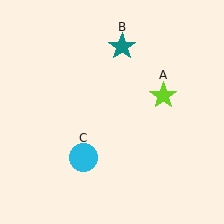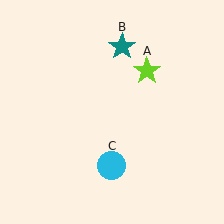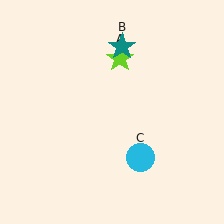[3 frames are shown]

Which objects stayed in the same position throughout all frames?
Teal star (object B) remained stationary.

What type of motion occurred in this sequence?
The lime star (object A), cyan circle (object C) rotated counterclockwise around the center of the scene.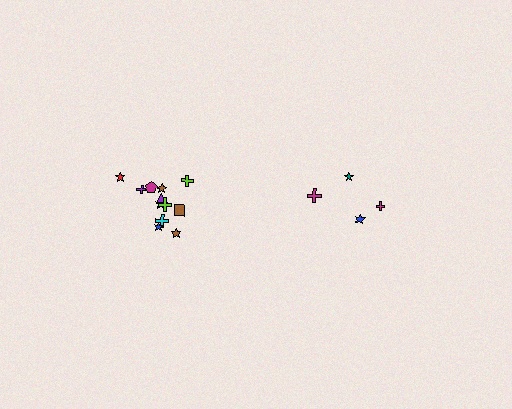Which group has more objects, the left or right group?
The left group.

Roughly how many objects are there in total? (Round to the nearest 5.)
Roughly 15 objects in total.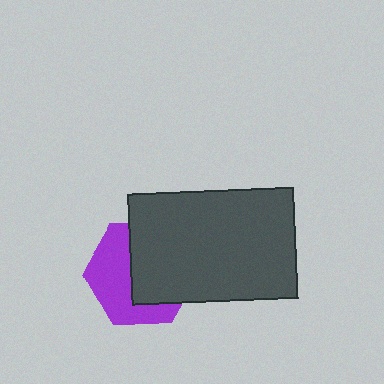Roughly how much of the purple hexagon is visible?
About half of it is visible (roughly 48%).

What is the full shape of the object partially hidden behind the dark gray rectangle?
The partially hidden object is a purple hexagon.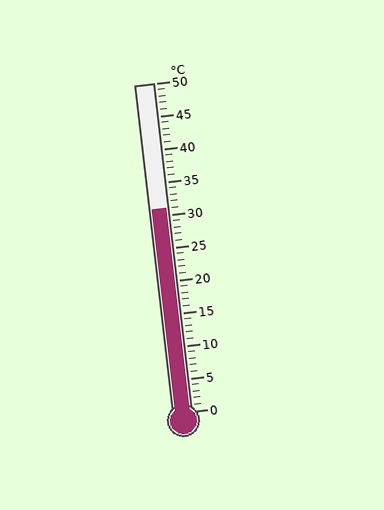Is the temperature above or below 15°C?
The temperature is above 15°C.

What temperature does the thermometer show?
The thermometer shows approximately 31°C.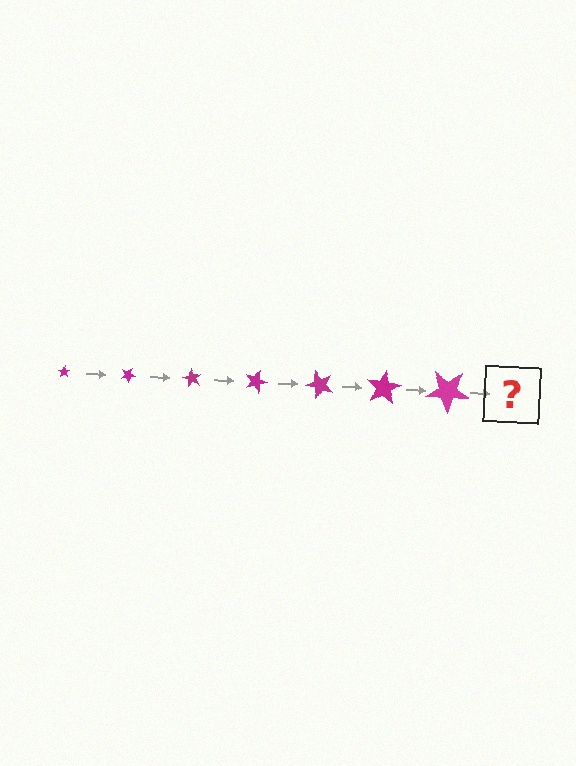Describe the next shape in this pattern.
It should be a star, larger than the previous one and rotated 210 degrees from the start.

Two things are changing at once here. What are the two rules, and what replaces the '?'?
The two rules are that the star grows larger each step and it rotates 30 degrees each step. The '?' should be a star, larger than the previous one and rotated 210 degrees from the start.